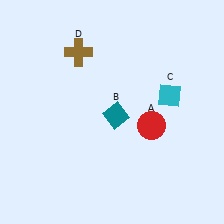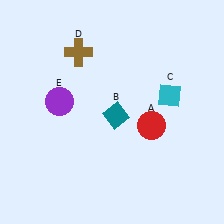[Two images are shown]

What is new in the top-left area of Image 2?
A purple circle (E) was added in the top-left area of Image 2.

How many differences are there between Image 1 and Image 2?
There is 1 difference between the two images.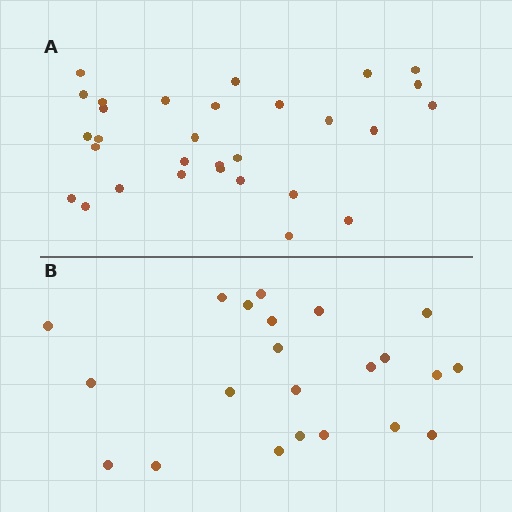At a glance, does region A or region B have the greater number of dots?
Region A (the top region) has more dots.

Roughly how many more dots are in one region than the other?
Region A has roughly 8 or so more dots than region B.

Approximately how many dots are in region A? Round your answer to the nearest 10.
About 30 dots.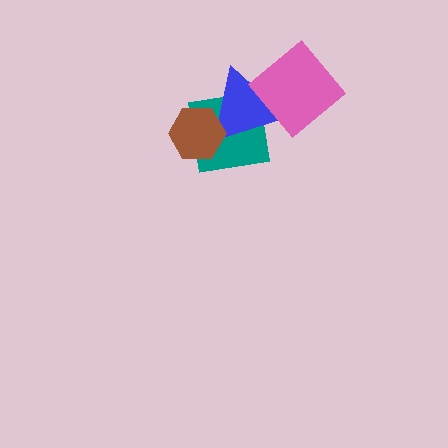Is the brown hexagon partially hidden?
No, no other shape covers it.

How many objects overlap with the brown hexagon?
2 objects overlap with the brown hexagon.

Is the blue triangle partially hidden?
Yes, it is partially covered by another shape.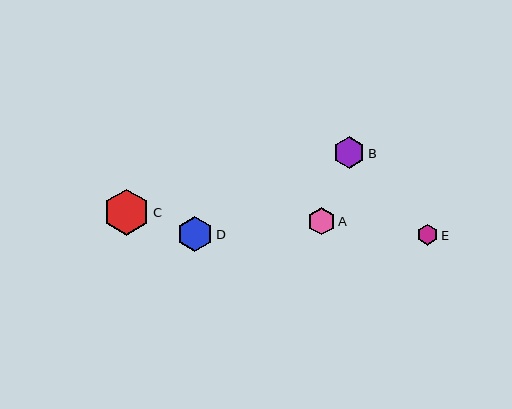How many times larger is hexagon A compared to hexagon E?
Hexagon A is approximately 1.3 times the size of hexagon E.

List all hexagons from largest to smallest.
From largest to smallest: C, D, B, A, E.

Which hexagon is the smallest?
Hexagon E is the smallest with a size of approximately 20 pixels.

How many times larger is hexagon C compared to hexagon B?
Hexagon C is approximately 1.5 times the size of hexagon B.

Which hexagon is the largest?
Hexagon C is the largest with a size of approximately 46 pixels.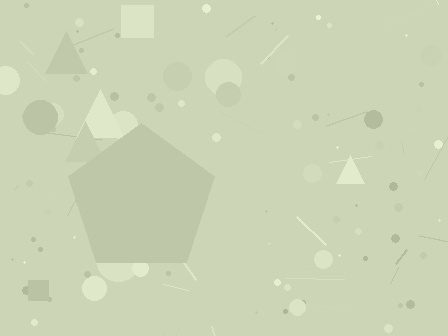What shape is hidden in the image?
A pentagon is hidden in the image.